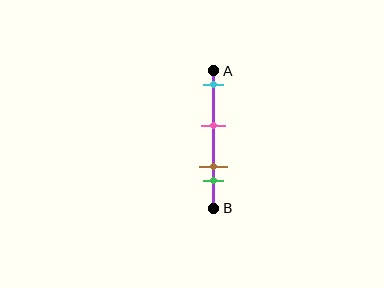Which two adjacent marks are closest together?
The brown and green marks are the closest adjacent pair.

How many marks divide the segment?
There are 4 marks dividing the segment.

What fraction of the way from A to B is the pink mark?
The pink mark is approximately 40% (0.4) of the way from A to B.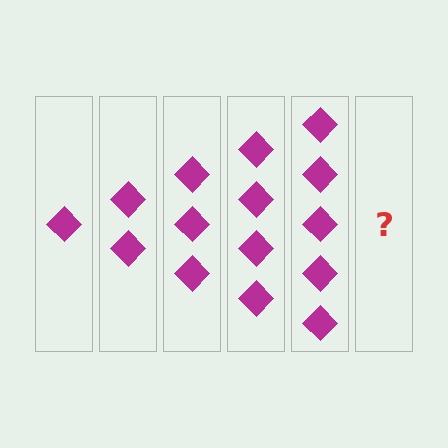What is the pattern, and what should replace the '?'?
The pattern is that each step adds one more diamond. The '?' should be 6 diamonds.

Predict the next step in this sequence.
The next step is 6 diamonds.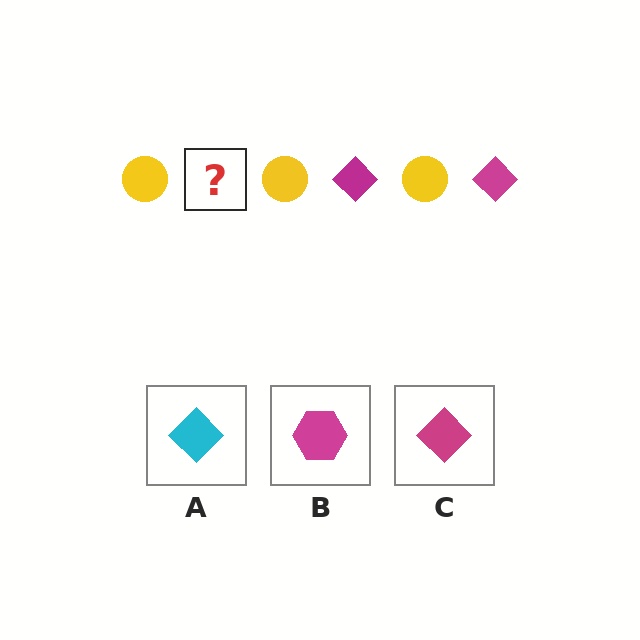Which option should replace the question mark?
Option C.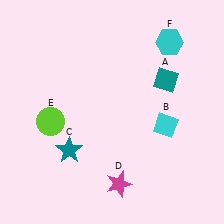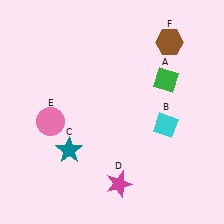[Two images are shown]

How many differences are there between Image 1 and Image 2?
There are 3 differences between the two images.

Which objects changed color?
A changed from teal to green. E changed from lime to pink. F changed from cyan to brown.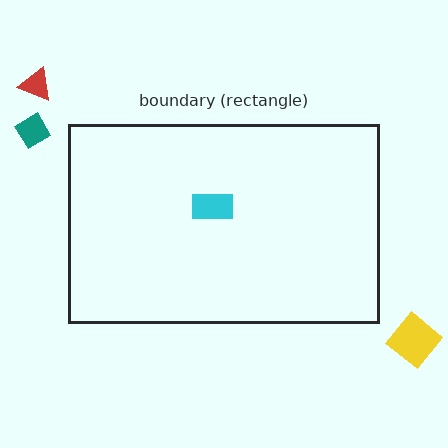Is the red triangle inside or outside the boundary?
Outside.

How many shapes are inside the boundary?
1 inside, 3 outside.